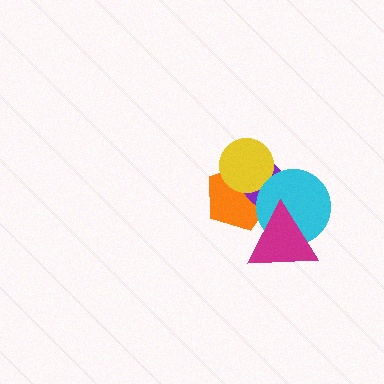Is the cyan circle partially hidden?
Yes, it is partially covered by another shape.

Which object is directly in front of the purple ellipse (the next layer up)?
The yellow circle is directly in front of the purple ellipse.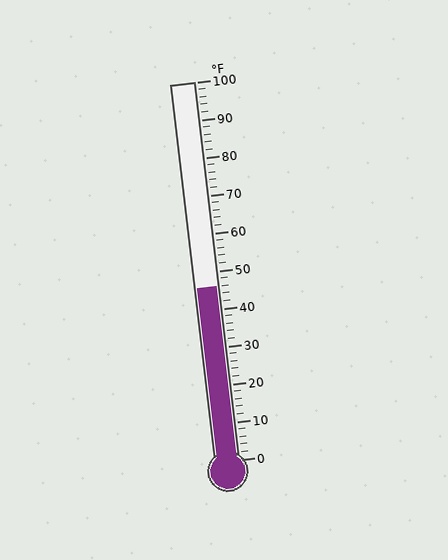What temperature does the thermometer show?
The thermometer shows approximately 46°F.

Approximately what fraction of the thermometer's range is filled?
The thermometer is filled to approximately 45% of its range.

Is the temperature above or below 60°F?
The temperature is below 60°F.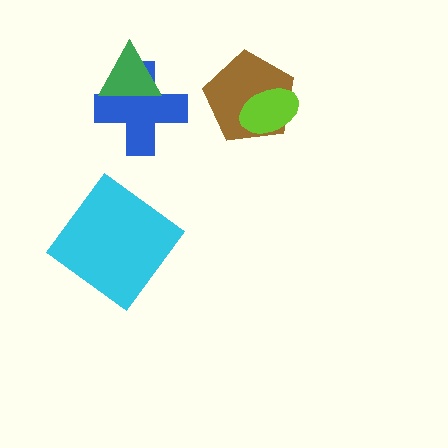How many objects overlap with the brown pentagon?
1 object overlaps with the brown pentagon.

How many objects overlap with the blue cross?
1 object overlaps with the blue cross.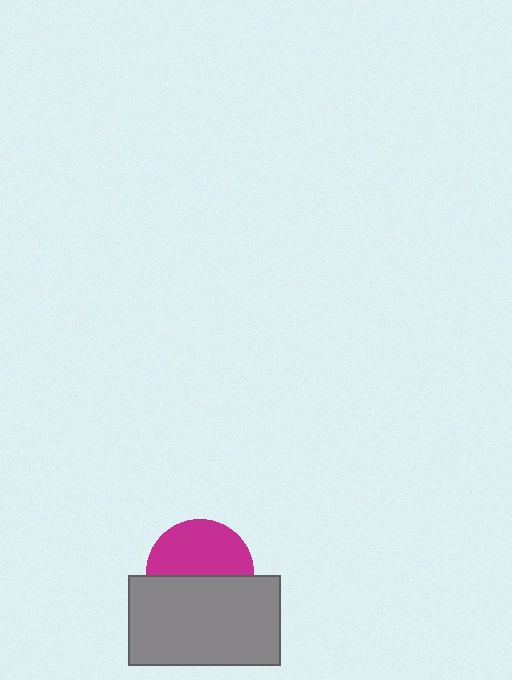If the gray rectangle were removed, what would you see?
You would see the complete magenta circle.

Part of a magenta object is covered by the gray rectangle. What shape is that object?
It is a circle.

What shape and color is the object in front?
The object in front is a gray rectangle.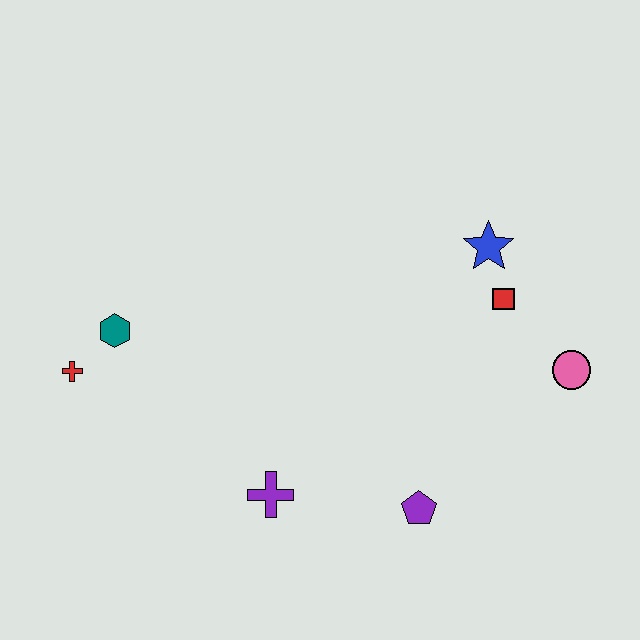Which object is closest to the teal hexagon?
The red cross is closest to the teal hexagon.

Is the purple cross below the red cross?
Yes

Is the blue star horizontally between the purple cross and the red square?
Yes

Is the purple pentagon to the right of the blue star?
No